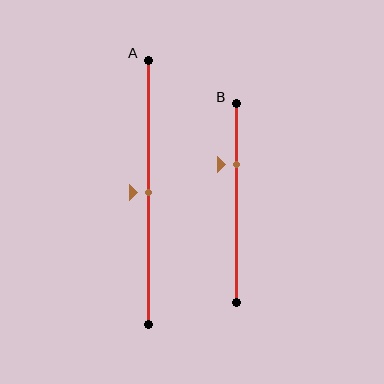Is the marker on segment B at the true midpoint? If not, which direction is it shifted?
No, the marker on segment B is shifted upward by about 19% of the segment length.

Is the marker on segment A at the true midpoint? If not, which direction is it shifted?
Yes, the marker on segment A is at the true midpoint.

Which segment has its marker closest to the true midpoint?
Segment A has its marker closest to the true midpoint.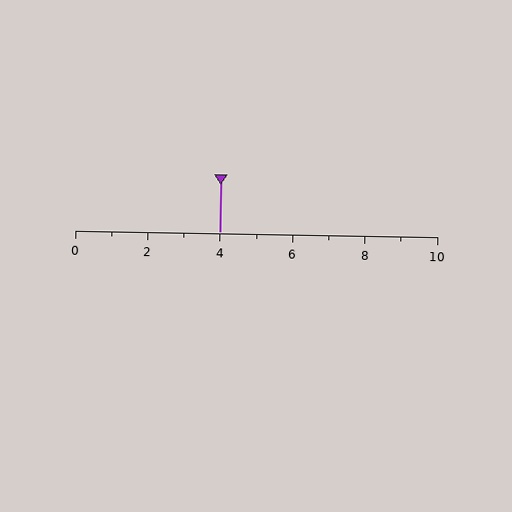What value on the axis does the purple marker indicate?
The marker indicates approximately 4.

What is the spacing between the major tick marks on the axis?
The major ticks are spaced 2 apart.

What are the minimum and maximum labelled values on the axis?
The axis runs from 0 to 10.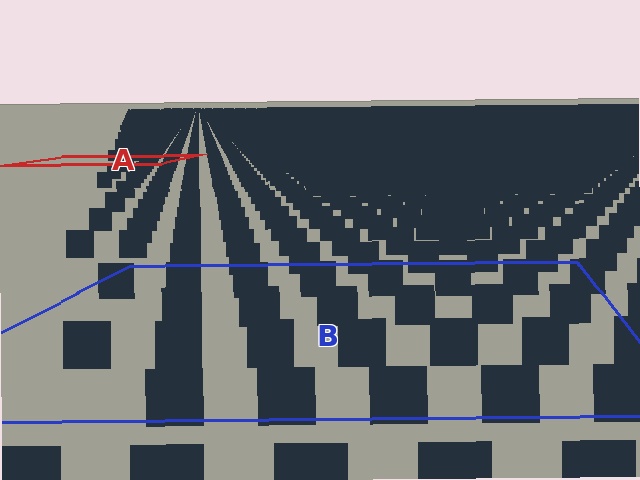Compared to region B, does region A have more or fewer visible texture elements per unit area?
Region A has more texture elements per unit area — they are packed more densely because it is farther away.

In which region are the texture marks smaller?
The texture marks are smaller in region A, because it is farther away.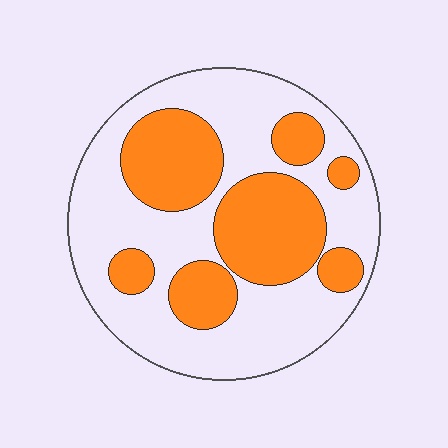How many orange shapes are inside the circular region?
7.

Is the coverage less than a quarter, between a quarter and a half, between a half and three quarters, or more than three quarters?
Between a quarter and a half.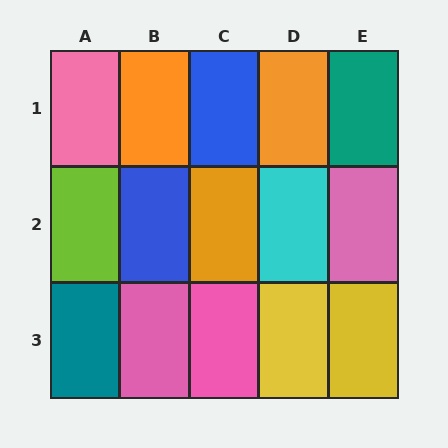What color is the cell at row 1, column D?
Orange.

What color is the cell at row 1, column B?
Orange.